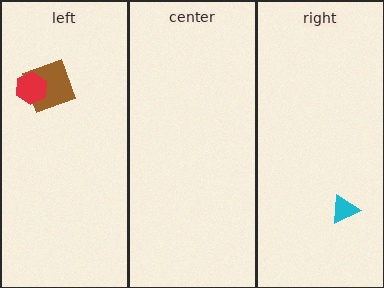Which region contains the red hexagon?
The left region.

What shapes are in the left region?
The brown square, the red hexagon.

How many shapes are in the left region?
2.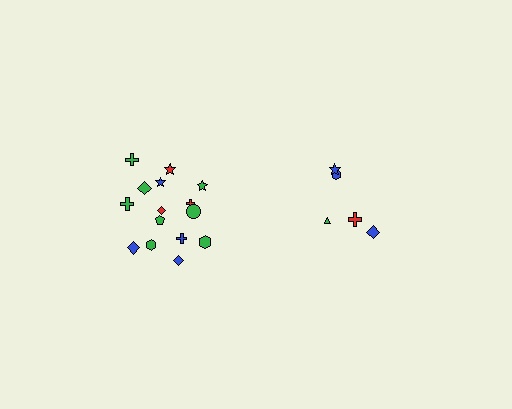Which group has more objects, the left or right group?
The left group.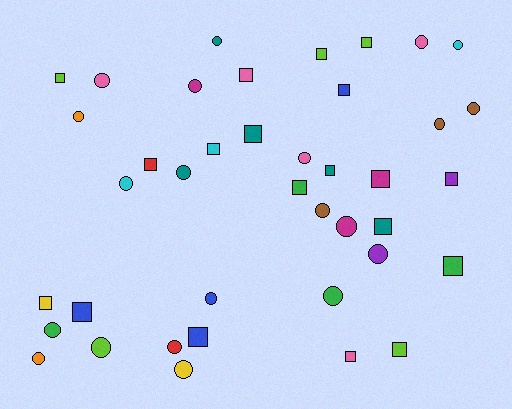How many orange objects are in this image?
There are 2 orange objects.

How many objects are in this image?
There are 40 objects.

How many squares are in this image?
There are 19 squares.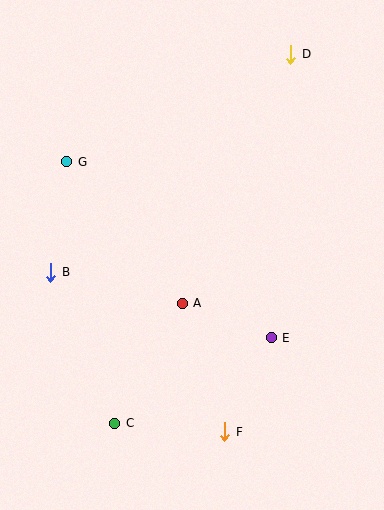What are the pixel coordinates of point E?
Point E is at (271, 338).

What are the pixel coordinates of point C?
Point C is at (115, 424).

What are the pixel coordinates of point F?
Point F is at (225, 432).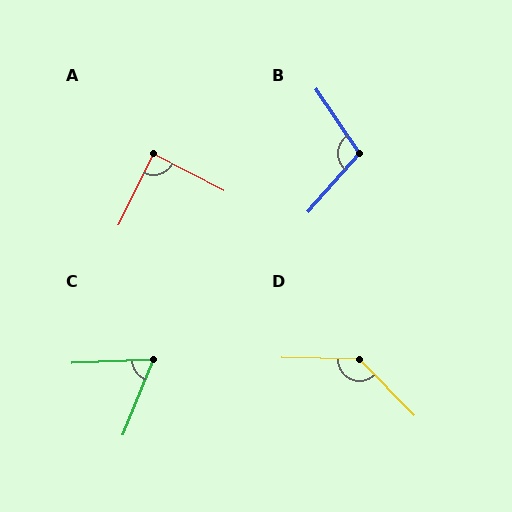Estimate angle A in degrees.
Approximately 89 degrees.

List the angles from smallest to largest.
C (65°), A (89°), B (105°), D (136°).